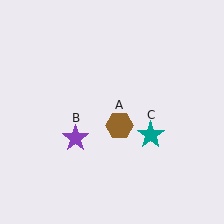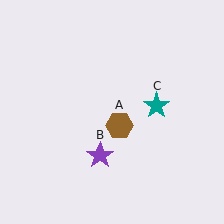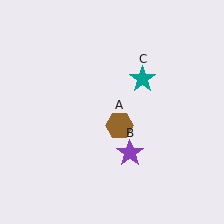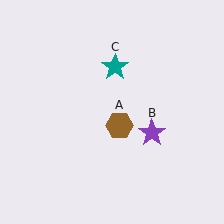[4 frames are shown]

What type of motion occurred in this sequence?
The purple star (object B), teal star (object C) rotated counterclockwise around the center of the scene.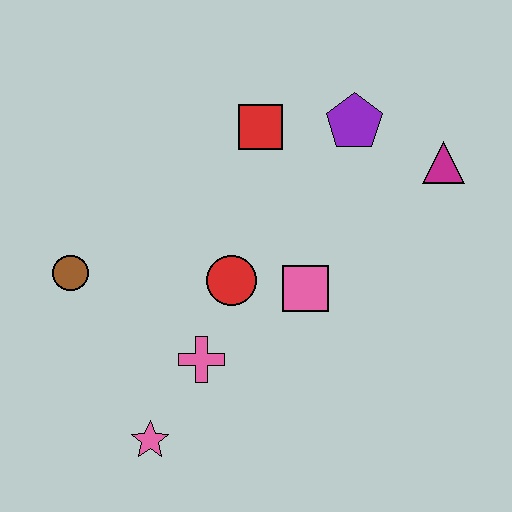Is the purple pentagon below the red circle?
No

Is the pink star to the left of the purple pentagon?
Yes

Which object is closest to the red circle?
The pink square is closest to the red circle.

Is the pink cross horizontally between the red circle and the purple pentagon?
No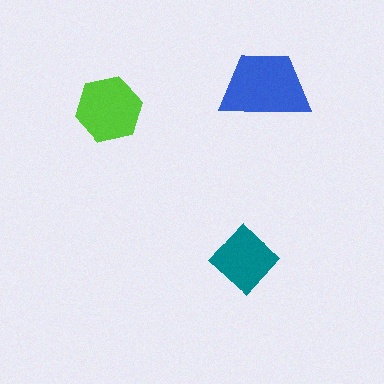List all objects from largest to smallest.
The blue trapezoid, the lime hexagon, the teal diamond.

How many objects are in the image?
There are 3 objects in the image.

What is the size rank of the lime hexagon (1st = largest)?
2nd.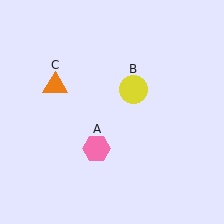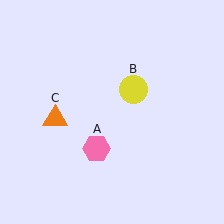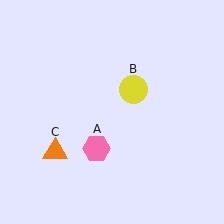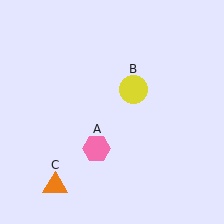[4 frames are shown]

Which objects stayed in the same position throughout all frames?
Pink hexagon (object A) and yellow circle (object B) remained stationary.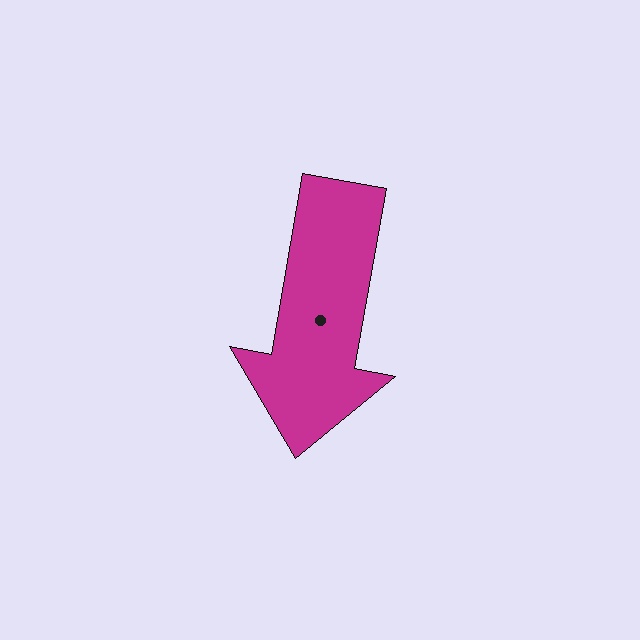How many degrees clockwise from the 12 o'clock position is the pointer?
Approximately 190 degrees.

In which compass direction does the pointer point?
South.